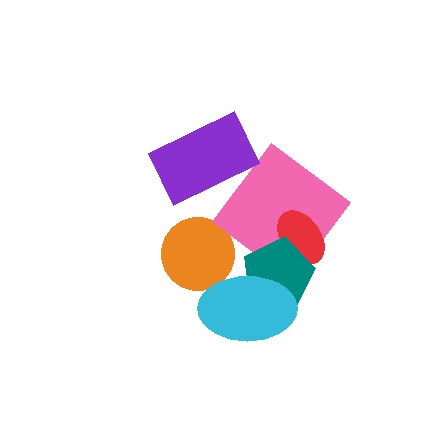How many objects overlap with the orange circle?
1 object overlaps with the orange circle.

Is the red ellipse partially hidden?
Yes, it is partially covered by another shape.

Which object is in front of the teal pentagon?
The cyan ellipse is in front of the teal pentagon.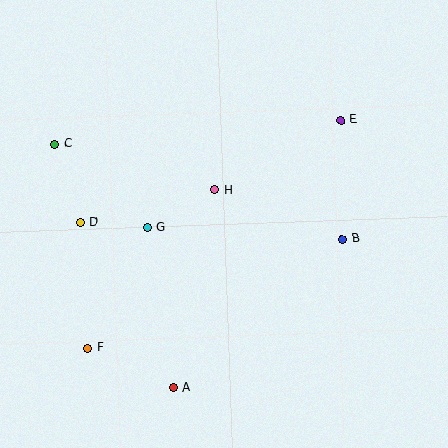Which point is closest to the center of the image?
Point H at (214, 190) is closest to the center.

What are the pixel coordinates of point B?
Point B is at (342, 239).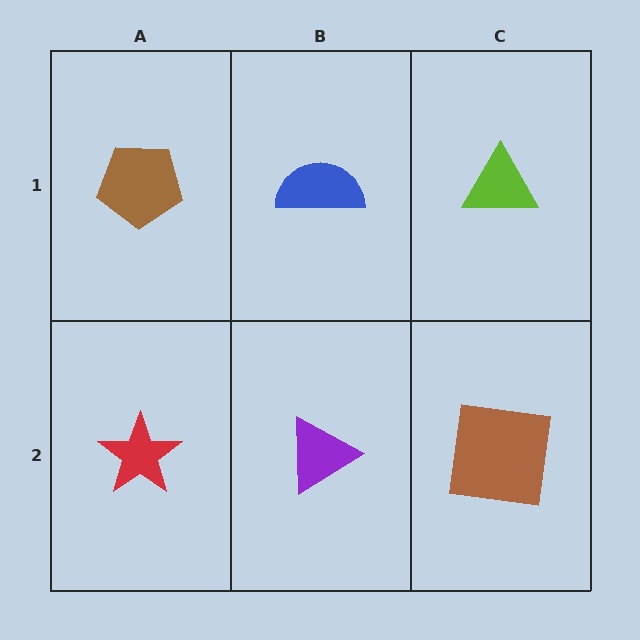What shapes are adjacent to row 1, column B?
A purple triangle (row 2, column B), a brown pentagon (row 1, column A), a lime triangle (row 1, column C).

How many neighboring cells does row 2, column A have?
2.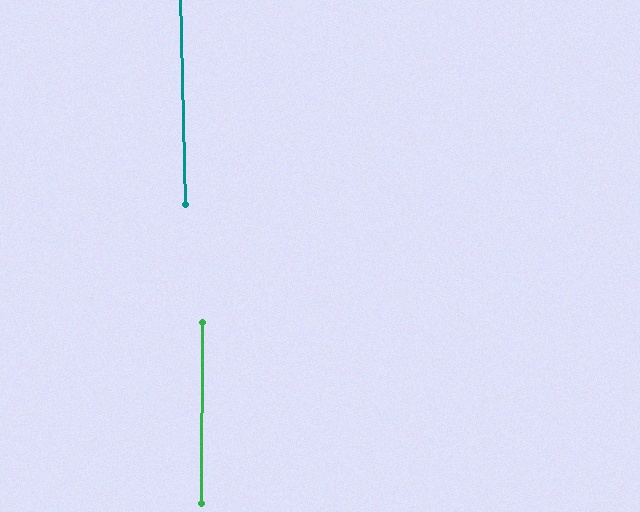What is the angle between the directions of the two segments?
Approximately 2 degrees.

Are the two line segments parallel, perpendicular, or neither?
Parallel — their directions differ by only 1.5°.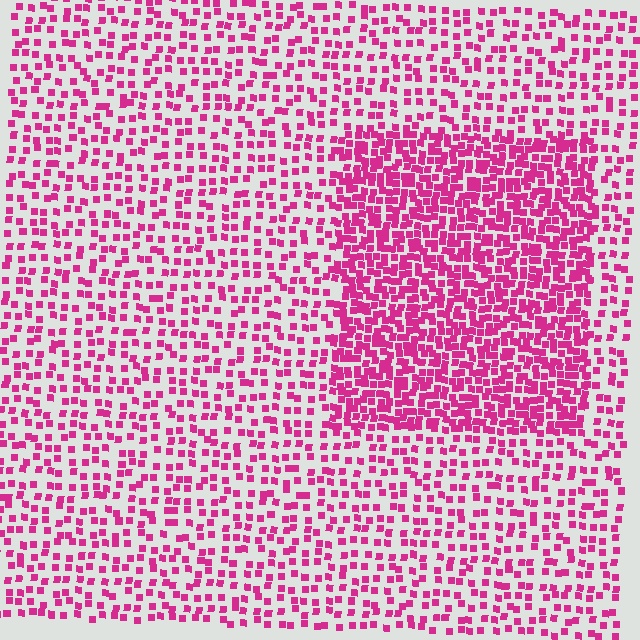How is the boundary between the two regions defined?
The boundary is defined by a change in element density (approximately 2.2x ratio). All elements are the same color, size, and shape.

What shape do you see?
I see a rectangle.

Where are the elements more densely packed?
The elements are more densely packed inside the rectangle boundary.